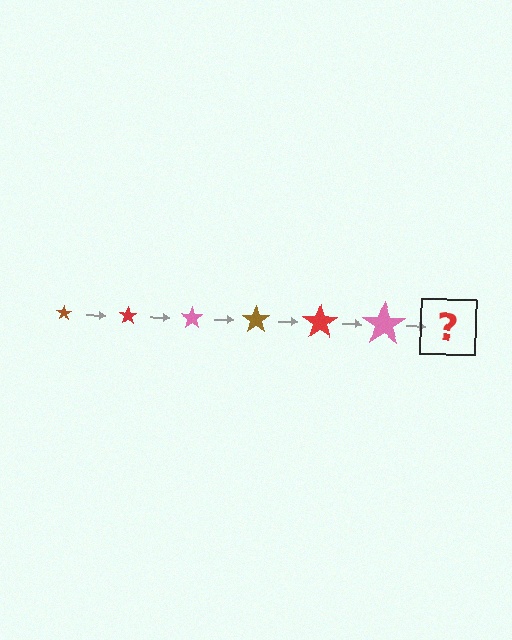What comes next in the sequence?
The next element should be a brown star, larger than the previous one.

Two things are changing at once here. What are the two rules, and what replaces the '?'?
The two rules are that the star grows larger each step and the color cycles through brown, red, and pink. The '?' should be a brown star, larger than the previous one.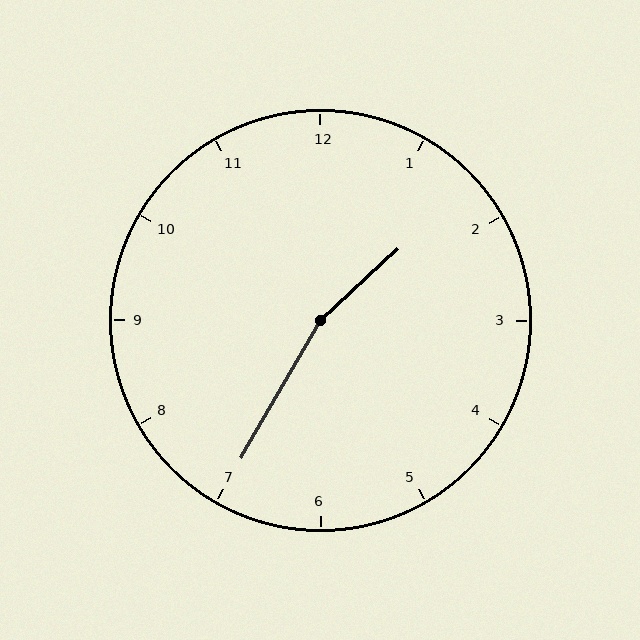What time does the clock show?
1:35.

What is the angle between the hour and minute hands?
Approximately 162 degrees.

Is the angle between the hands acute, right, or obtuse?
It is obtuse.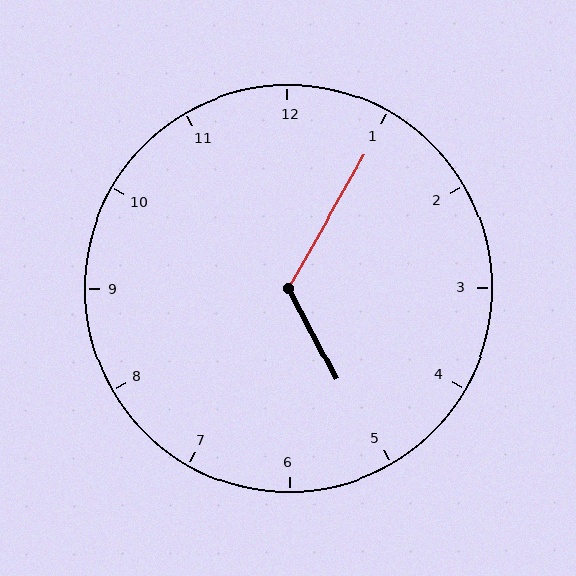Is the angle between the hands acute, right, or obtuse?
It is obtuse.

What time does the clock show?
5:05.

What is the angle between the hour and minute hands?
Approximately 122 degrees.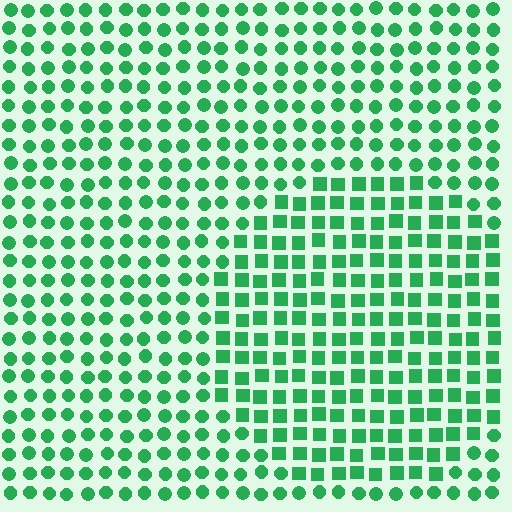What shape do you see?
I see a circle.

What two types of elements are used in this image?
The image uses squares inside the circle region and circles outside it.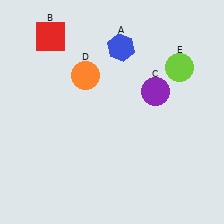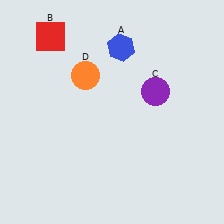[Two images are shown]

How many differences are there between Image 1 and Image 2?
There is 1 difference between the two images.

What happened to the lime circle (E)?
The lime circle (E) was removed in Image 2. It was in the top-right area of Image 1.